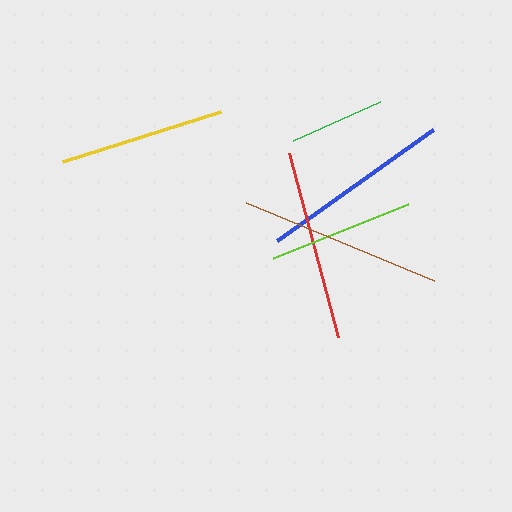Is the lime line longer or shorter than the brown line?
The brown line is longer than the lime line.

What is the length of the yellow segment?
The yellow segment is approximately 166 pixels long.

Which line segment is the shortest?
The green line is the shortest at approximately 95 pixels.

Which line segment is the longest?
The brown line is the longest at approximately 203 pixels.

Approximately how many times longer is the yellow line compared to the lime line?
The yellow line is approximately 1.1 times the length of the lime line.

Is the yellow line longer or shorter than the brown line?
The brown line is longer than the yellow line.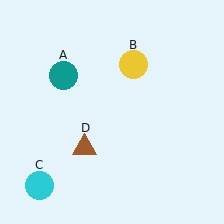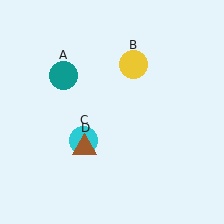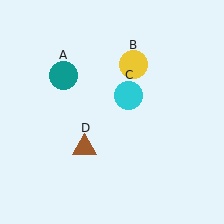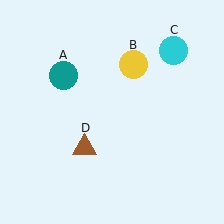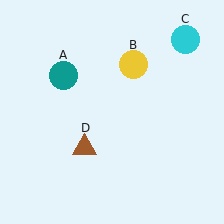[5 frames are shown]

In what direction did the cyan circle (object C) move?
The cyan circle (object C) moved up and to the right.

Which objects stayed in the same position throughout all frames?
Teal circle (object A) and yellow circle (object B) and brown triangle (object D) remained stationary.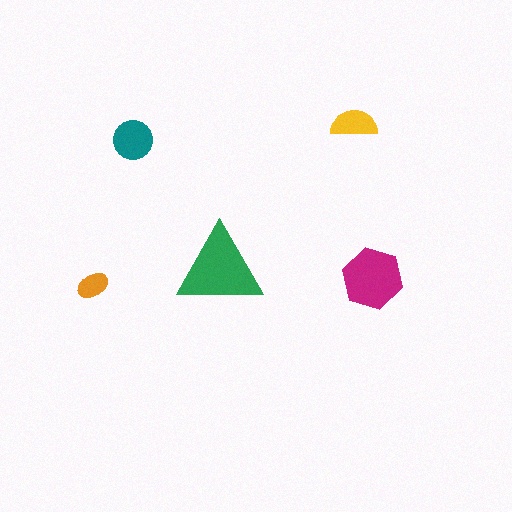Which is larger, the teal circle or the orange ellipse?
The teal circle.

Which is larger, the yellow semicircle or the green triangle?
The green triangle.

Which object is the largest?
The green triangle.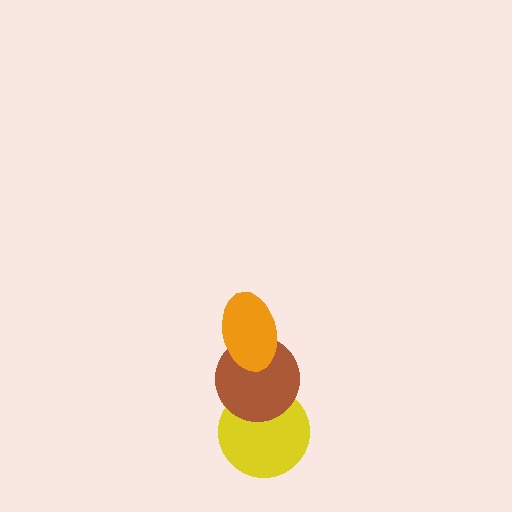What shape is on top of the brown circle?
The orange ellipse is on top of the brown circle.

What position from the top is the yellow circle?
The yellow circle is 3rd from the top.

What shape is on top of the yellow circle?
The brown circle is on top of the yellow circle.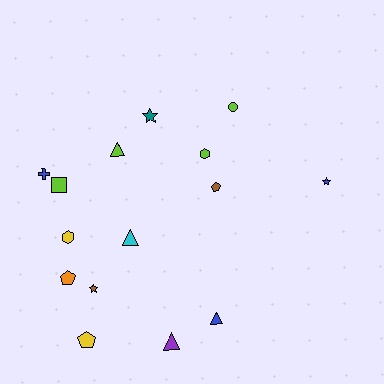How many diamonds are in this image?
There are no diamonds.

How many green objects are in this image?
There are no green objects.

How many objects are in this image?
There are 15 objects.